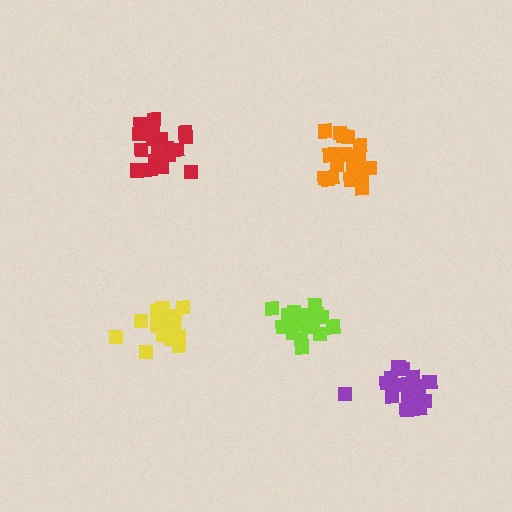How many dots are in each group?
Group 1: 21 dots, Group 2: 21 dots, Group 3: 19 dots, Group 4: 16 dots, Group 5: 19 dots (96 total).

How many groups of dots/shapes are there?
There are 5 groups.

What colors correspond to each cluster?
The clusters are colored: lime, red, orange, purple, yellow.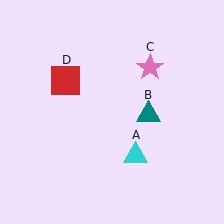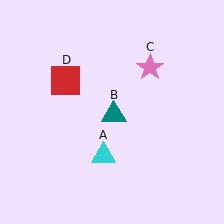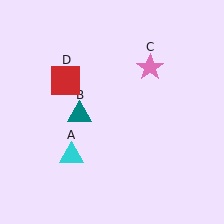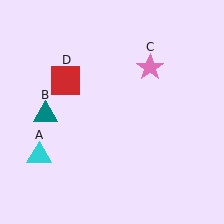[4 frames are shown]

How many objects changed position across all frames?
2 objects changed position: cyan triangle (object A), teal triangle (object B).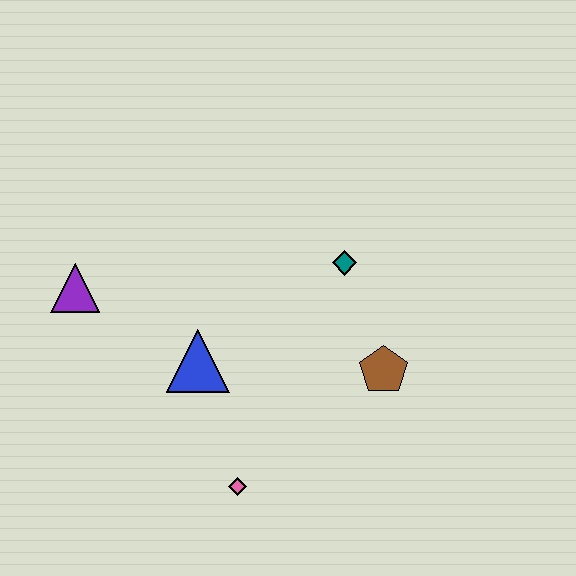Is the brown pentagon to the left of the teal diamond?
No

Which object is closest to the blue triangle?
The pink diamond is closest to the blue triangle.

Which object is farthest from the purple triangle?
The brown pentagon is farthest from the purple triangle.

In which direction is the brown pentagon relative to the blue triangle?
The brown pentagon is to the right of the blue triangle.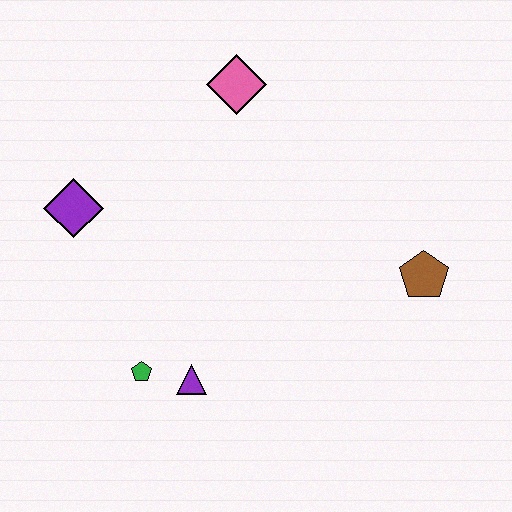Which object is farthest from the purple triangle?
The pink diamond is farthest from the purple triangle.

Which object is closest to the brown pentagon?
The purple triangle is closest to the brown pentagon.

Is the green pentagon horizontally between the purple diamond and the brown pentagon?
Yes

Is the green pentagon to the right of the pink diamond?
No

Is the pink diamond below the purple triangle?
No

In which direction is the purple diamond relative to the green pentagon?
The purple diamond is above the green pentagon.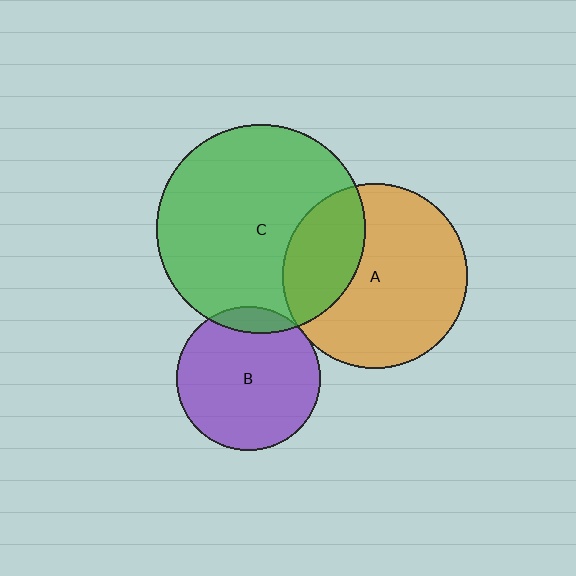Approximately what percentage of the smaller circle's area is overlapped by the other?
Approximately 5%.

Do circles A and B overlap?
Yes.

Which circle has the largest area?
Circle C (green).